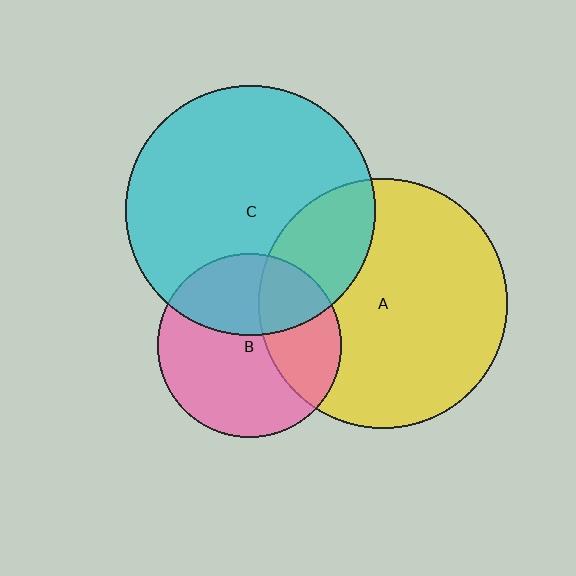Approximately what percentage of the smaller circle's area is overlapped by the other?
Approximately 25%.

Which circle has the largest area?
Circle C (cyan).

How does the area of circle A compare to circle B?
Approximately 1.8 times.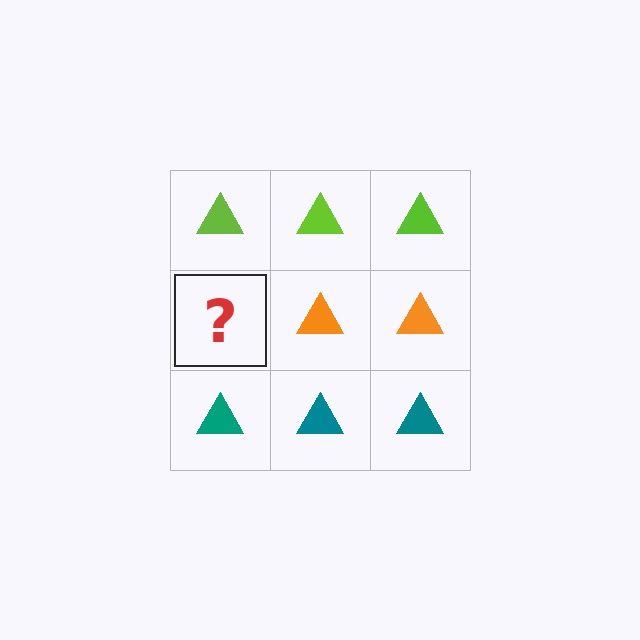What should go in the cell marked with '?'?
The missing cell should contain an orange triangle.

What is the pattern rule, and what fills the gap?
The rule is that each row has a consistent color. The gap should be filled with an orange triangle.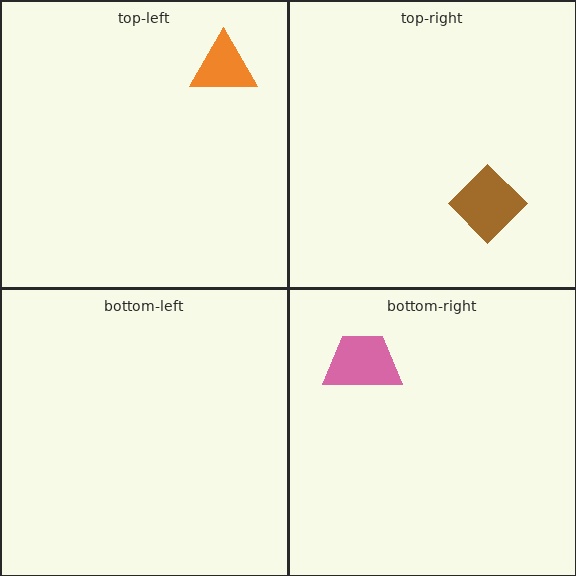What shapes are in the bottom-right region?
The pink trapezoid.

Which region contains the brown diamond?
The top-right region.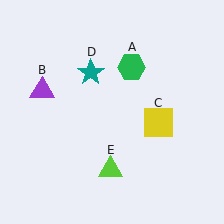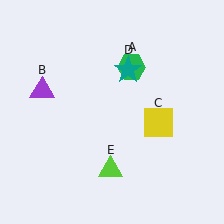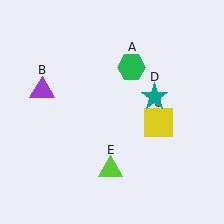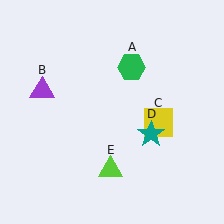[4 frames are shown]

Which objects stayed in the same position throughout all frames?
Green hexagon (object A) and purple triangle (object B) and yellow square (object C) and lime triangle (object E) remained stationary.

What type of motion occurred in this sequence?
The teal star (object D) rotated clockwise around the center of the scene.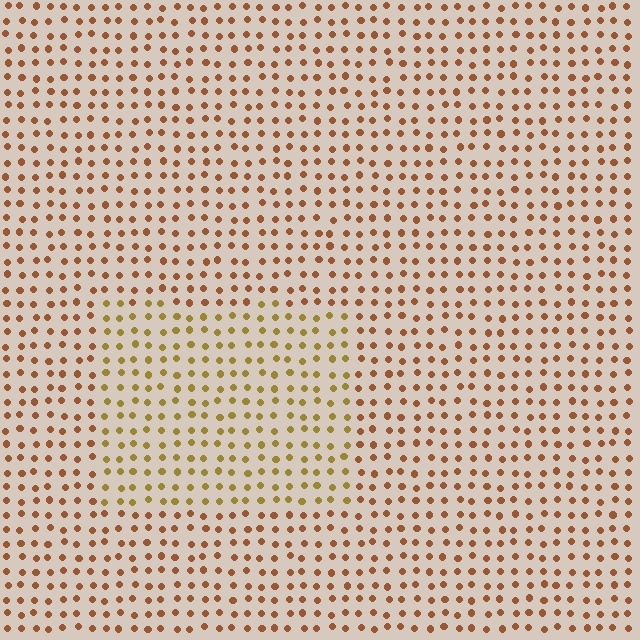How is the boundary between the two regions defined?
The boundary is defined purely by a slight shift in hue (about 28 degrees). Spacing, size, and orientation are identical on both sides.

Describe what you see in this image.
The image is filled with small brown elements in a uniform arrangement. A rectangle-shaped region is visible where the elements are tinted to a slightly different hue, forming a subtle color boundary.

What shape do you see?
I see a rectangle.